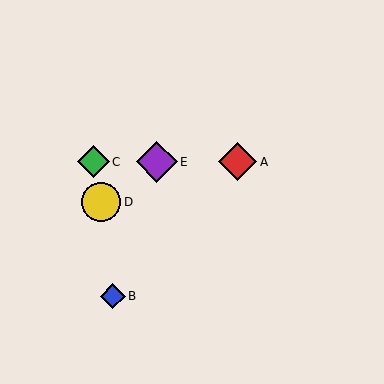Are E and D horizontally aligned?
No, E is at y≈162 and D is at y≈202.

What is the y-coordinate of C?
Object C is at y≈162.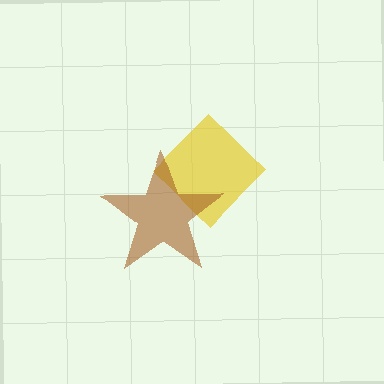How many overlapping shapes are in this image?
There are 2 overlapping shapes in the image.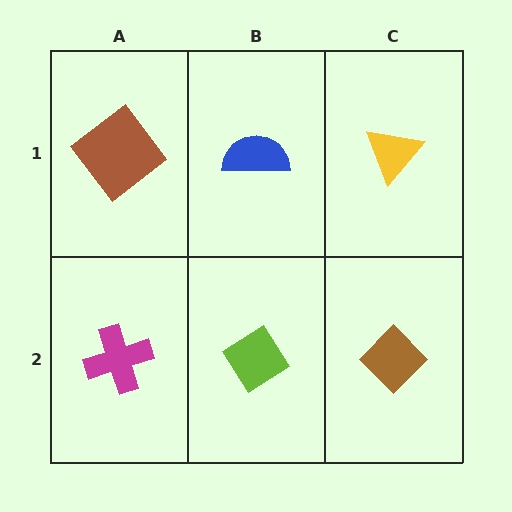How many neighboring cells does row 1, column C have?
2.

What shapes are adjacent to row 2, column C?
A yellow triangle (row 1, column C), a lime diamond (row 2, column B).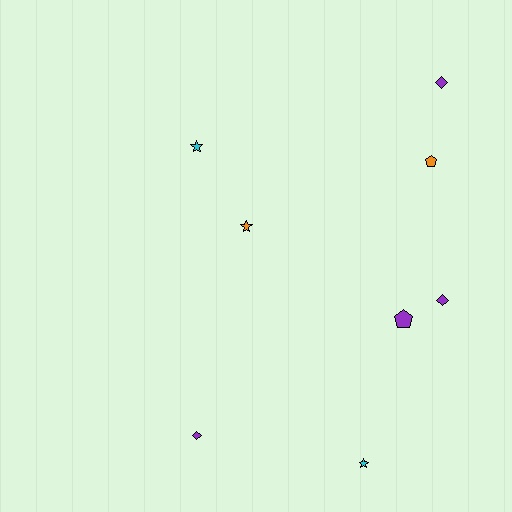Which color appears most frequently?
Purple, with 4 objects.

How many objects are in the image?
There are 8 objects.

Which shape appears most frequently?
Star, with 3 objects.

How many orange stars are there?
There is 1 orange star.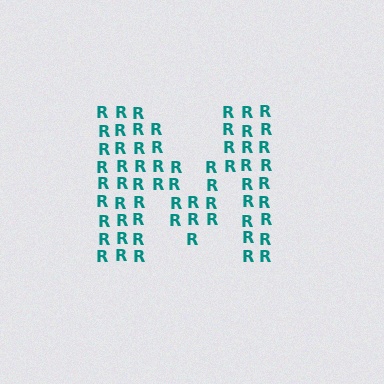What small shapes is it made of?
It is made of small letter R's.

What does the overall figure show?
The overall figure shows the letter M.